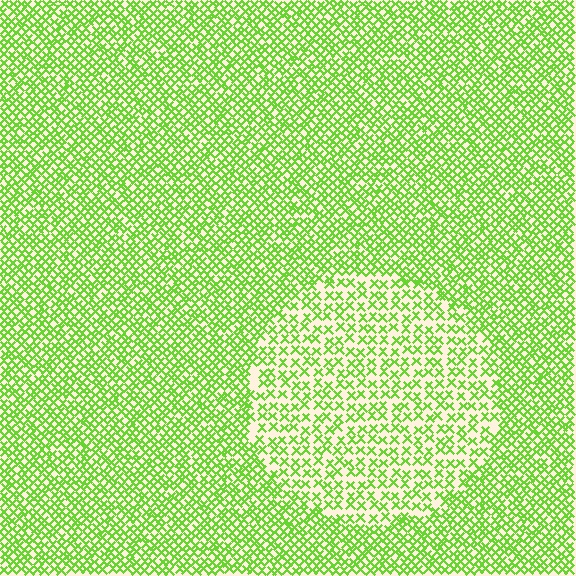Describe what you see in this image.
The image contains small lime elements arranged at two different densities. A circle-shaped region is visible where the elements are less densely packed than the surrounding area.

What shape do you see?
I see a circle.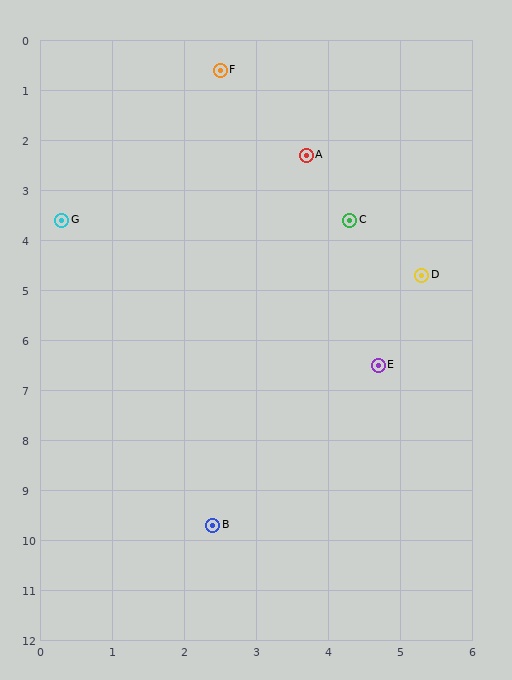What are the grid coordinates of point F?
Point F is at approximately (2.5, 0.6).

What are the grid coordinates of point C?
Point C is at approximately (4.3, 3.6).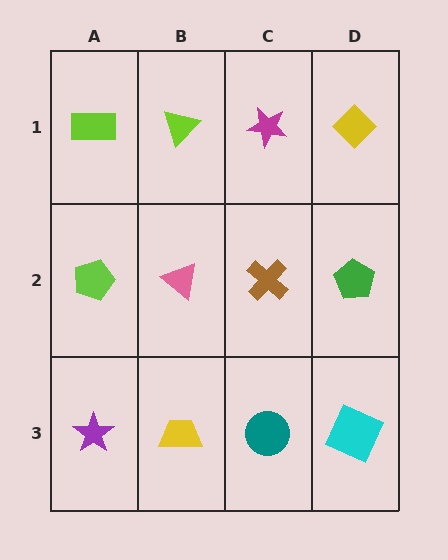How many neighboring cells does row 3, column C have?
3.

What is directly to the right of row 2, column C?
A green pentagon.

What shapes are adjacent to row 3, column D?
A green pentagon (row 2, column D), a teal circle (row 3, column C).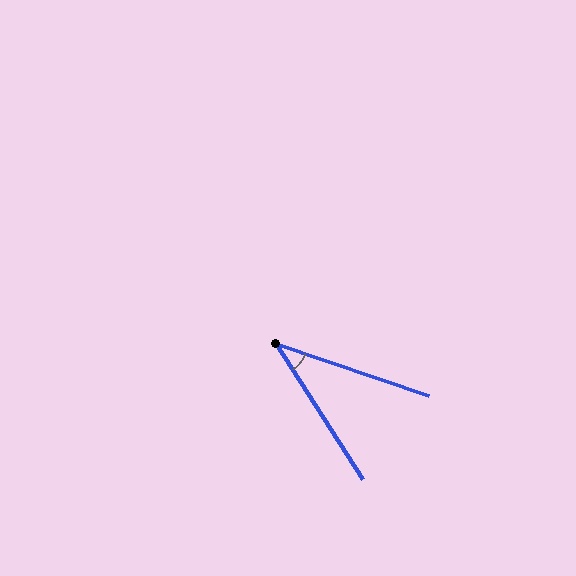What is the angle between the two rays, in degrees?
Approximately 39 degrees.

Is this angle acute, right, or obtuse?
It is acute.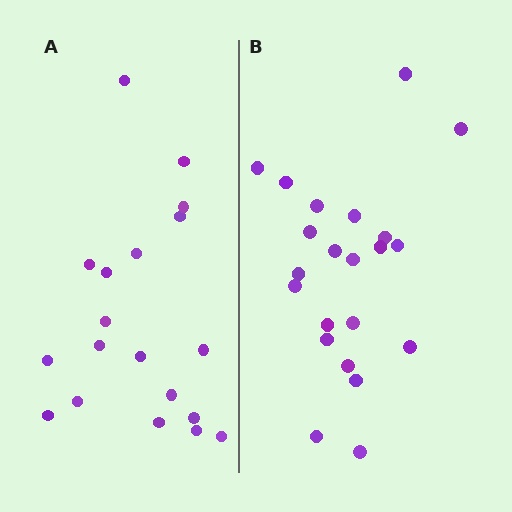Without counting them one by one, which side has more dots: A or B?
Region B (the right region) has more dots.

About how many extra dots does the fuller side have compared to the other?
Region B has just a few more — roughly 2 or 3 more dots than region A.